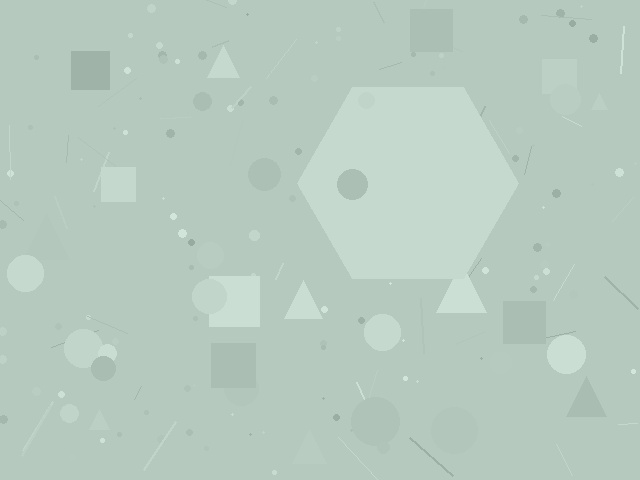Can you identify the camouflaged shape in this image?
The camouflaged shape is a hexagon.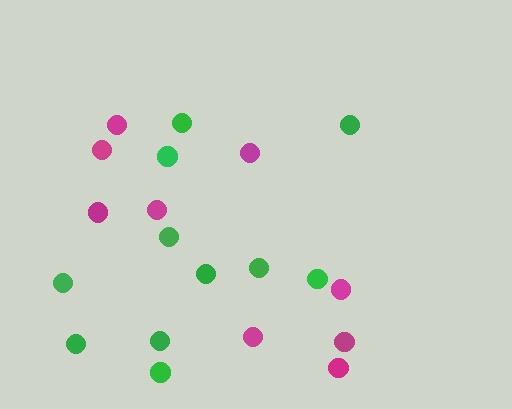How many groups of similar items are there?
There are 2 groups: one group of magenta circles (9) and one group of green circles (11).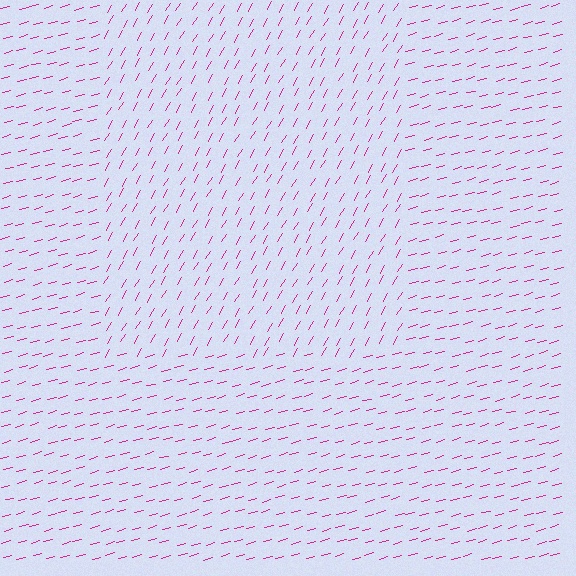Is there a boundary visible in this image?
Yes, there is a texture boundary formed by a change in line orientation.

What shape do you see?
I see a rectangle.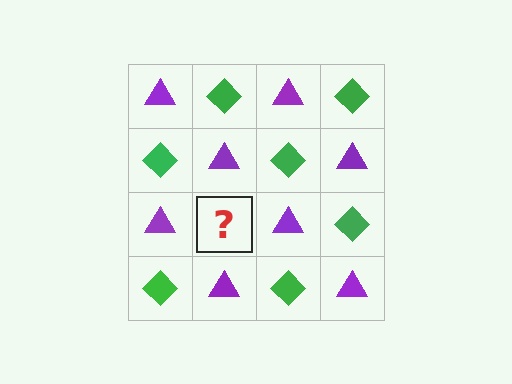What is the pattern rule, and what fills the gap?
The rule is that it alternates purple triangle and green diamond in a checkerboard pattern. The gap should be filled with a green diamond.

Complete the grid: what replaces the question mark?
The question mark should be replaced with a green diamond.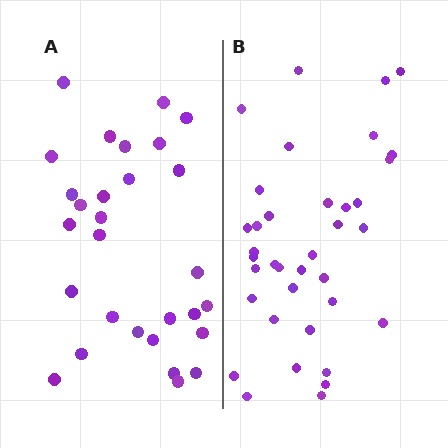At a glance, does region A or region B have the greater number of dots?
Region B (the right region) has more dots.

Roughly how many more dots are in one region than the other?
Region B has roughly 8 or so more dots than region A.